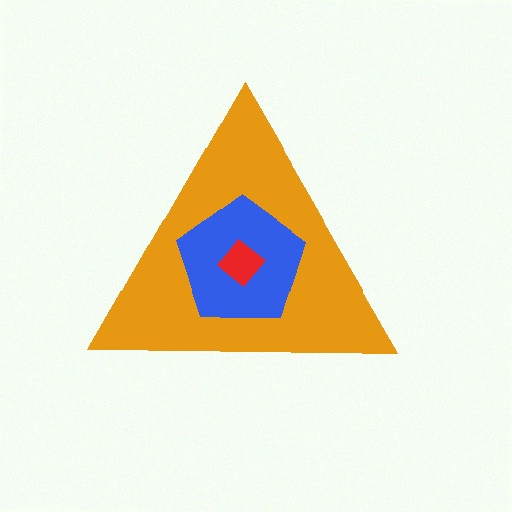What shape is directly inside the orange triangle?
The blue pentagon.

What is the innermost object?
The red diamond.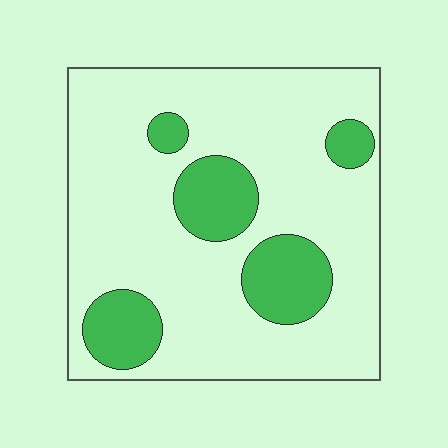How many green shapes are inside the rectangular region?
5.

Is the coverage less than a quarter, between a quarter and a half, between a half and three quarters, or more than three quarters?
Less than a quarter.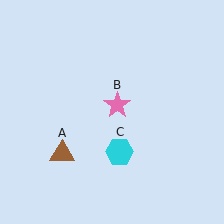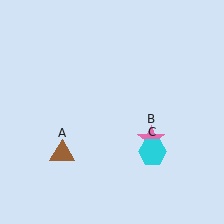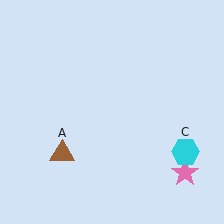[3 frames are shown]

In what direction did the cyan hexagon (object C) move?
The cyan hexagon (object C) moved right.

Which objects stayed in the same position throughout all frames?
Brown triangle (object A) remained stationary.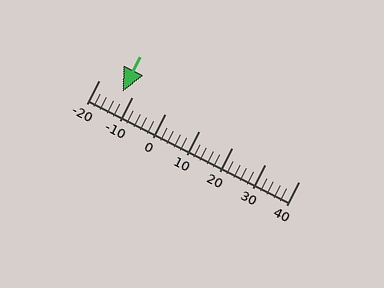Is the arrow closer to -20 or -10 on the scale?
The arrow is closer to -10.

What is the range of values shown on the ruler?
The ruler shows values from -20 to 40.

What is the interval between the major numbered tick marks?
The major tick marks are spaced 10 units apart.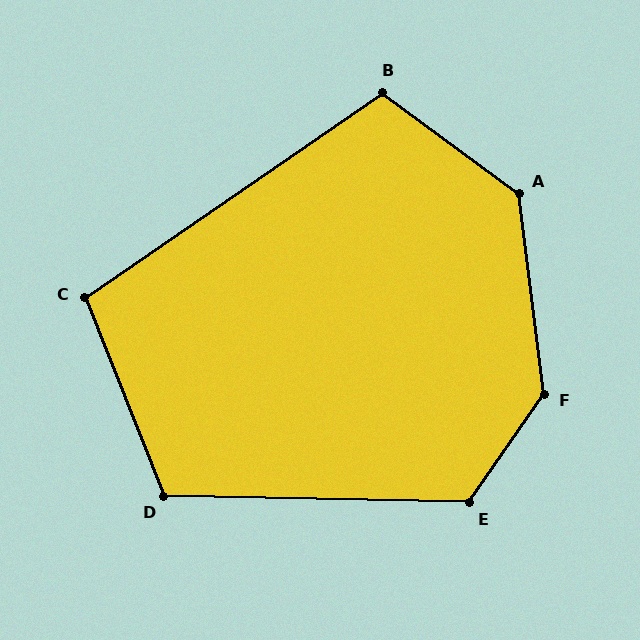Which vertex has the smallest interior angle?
C, at approximately 103 degrees.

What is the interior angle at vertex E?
Approximately 123 degrees (obtuse).